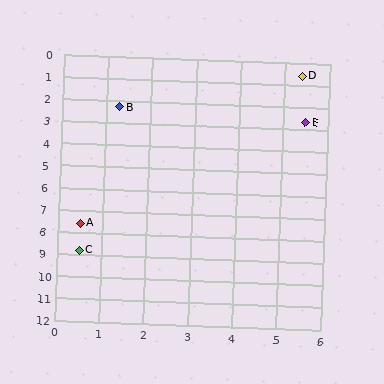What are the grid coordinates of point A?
Point A is at approximately (0.5, 7.6).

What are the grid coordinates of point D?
Point D is at approximately (5.4, 0.6).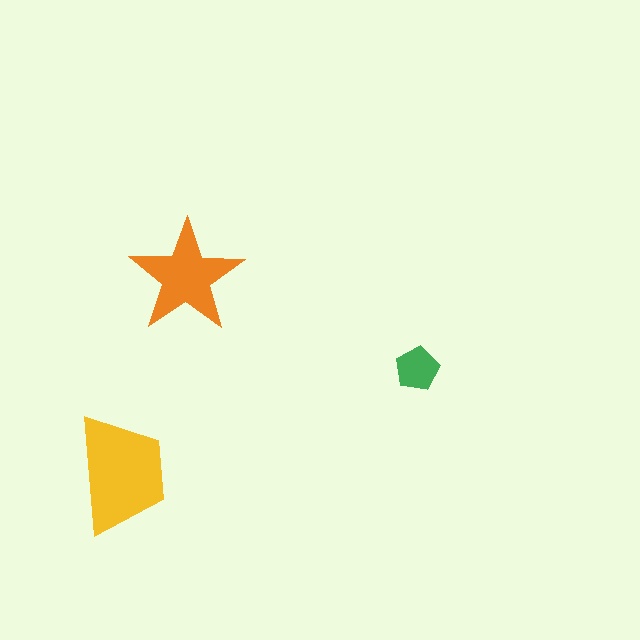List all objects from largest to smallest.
The yellow trapezoid, the orange star, the green pentagon.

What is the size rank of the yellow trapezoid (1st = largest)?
1st.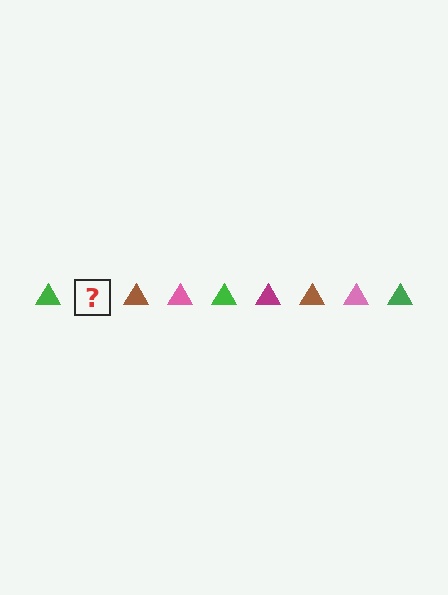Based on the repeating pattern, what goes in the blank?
The blank should be a magenta triangle.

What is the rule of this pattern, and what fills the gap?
The rule is that the pattern cycles through green, magenta, brown, pink triangles. The gap should be filled with a magenta triangle.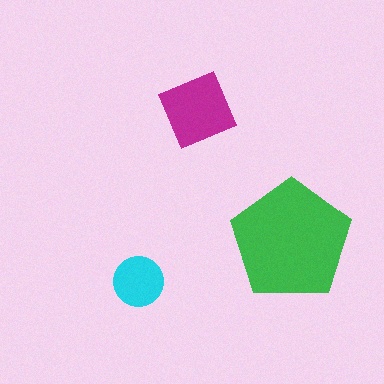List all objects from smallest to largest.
The cyan circle, the magenta square, the green pentagon.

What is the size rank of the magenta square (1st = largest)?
2nd.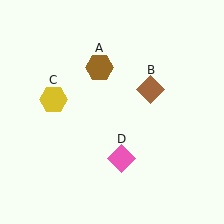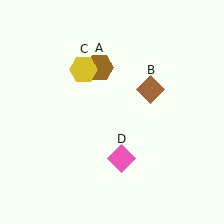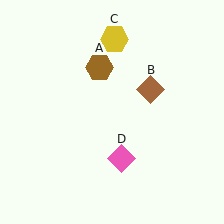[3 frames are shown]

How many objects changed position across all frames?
1 object changed position: yellow hexagon (object C).